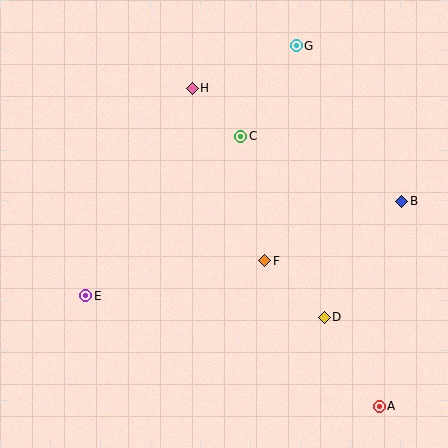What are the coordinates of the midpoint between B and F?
The midpoint between B and F is at (333, 231).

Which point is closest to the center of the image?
Point F at (265, 261) is closest to the center.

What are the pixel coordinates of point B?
Point B is at (402, 201).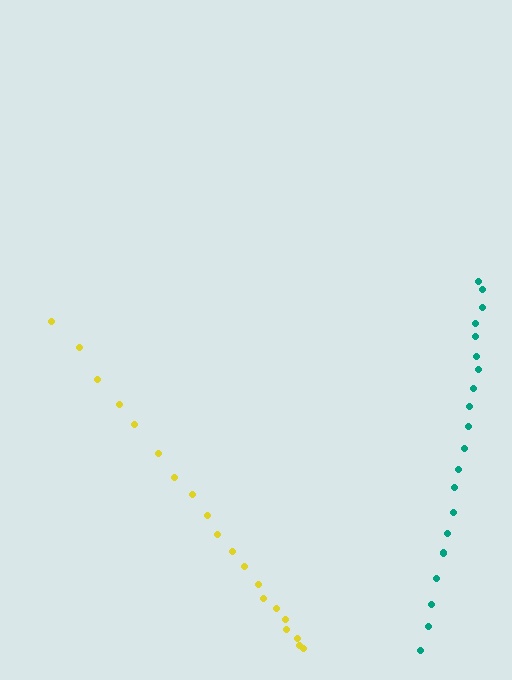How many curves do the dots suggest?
There are 2 distinct paths.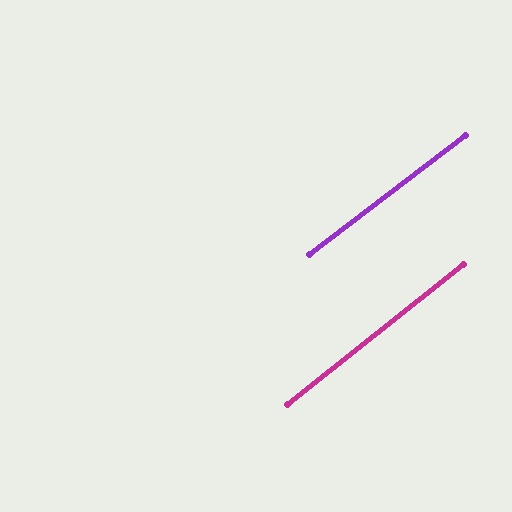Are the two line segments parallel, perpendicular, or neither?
Parallel — their directions differ by only 1.2°.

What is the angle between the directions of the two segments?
Approximately 1 degree.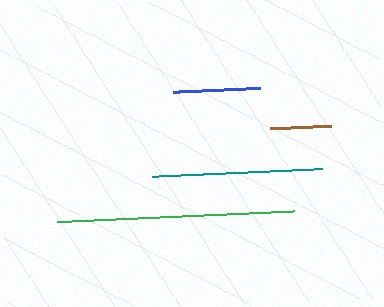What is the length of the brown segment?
The brown segment is approximately 61 pixels long.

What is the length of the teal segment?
The teal segment is approximately 169 pixels long.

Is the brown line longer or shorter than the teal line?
The teal line is longer than the brown line.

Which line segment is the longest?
The green line is the longest at approximately 237 pixels.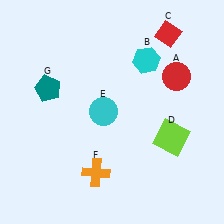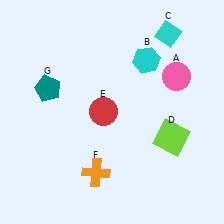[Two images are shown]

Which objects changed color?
A changed from red to pink. C changed from red to cyan. E changed from cyan to red.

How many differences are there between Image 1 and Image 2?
There are 3 differences between the two images.